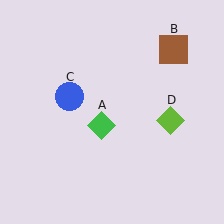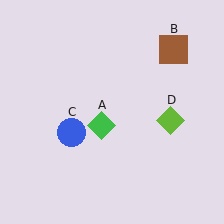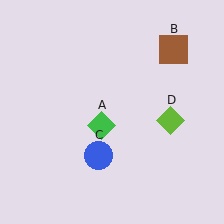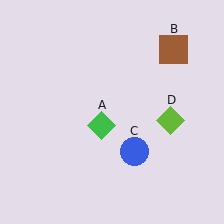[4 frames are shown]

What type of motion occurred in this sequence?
The blue circle (object C) rotated counterclockwise around the center of the scene.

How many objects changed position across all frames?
1 object changed position: blue circle (object C).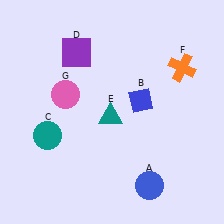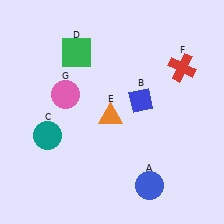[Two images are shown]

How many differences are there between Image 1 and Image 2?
There are 3 differences between the two images.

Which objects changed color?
D changed from purple to green. E changed from teal to orange. F changed from orange to red.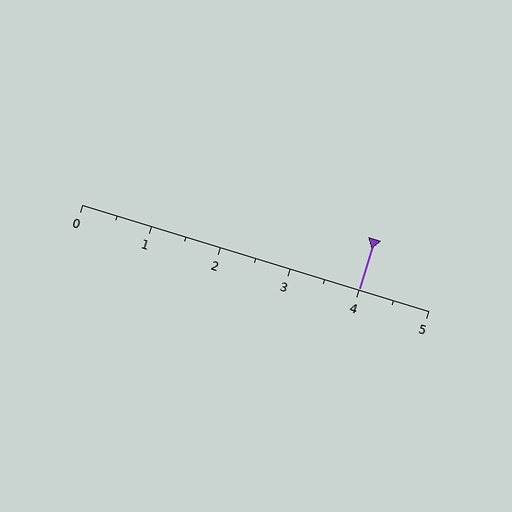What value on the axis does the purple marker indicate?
The marker indicates approximately 4.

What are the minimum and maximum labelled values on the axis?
The axis runs from 0 to 5.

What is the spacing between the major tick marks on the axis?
The major ticks are spaced 1 apart.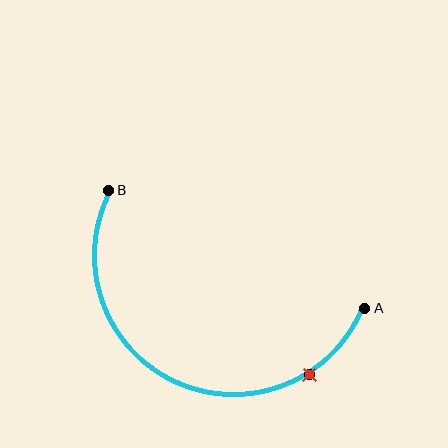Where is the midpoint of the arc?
The arc midpoint is the point on the curve farthest from the straight line joining A and B. It sits below that line.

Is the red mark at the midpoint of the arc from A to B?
No. The red mark lies on the arc but is closer to endpoint A. The arc midpoint would be at the point on the curve equidistant along the arc from both A and B.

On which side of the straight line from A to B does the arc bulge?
The arc bulges below the straight line connecting A and B.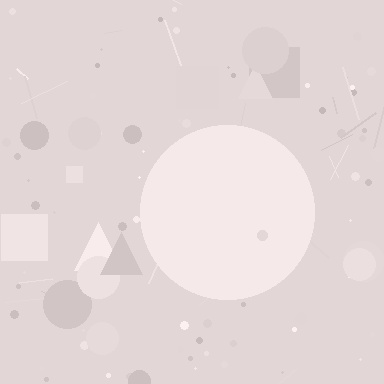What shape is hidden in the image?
A circle is hidden in the image.